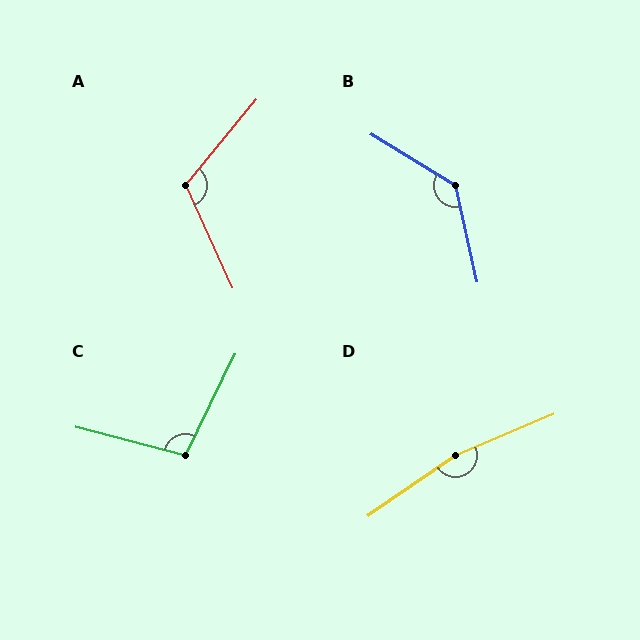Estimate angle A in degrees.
Approximately 116 degrees.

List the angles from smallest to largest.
C (101°), A (116°), B (133°), D (168°).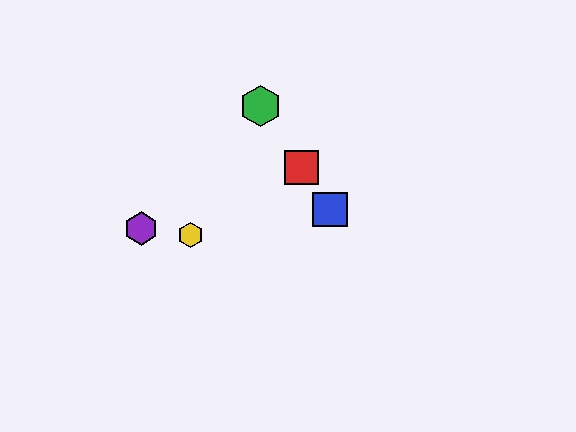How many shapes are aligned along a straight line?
3 shapes (the red square, the blue square, the green hexagon) are aligned along a straight line.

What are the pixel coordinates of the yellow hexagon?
The yellow hexagon is at (191, 235).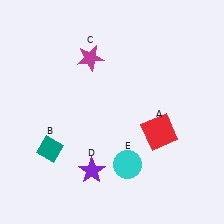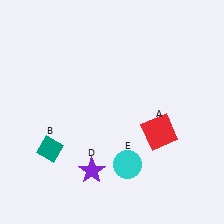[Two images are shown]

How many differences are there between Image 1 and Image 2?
There is 1 difference between the two images.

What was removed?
The magenta star (C) was removed in Image 2.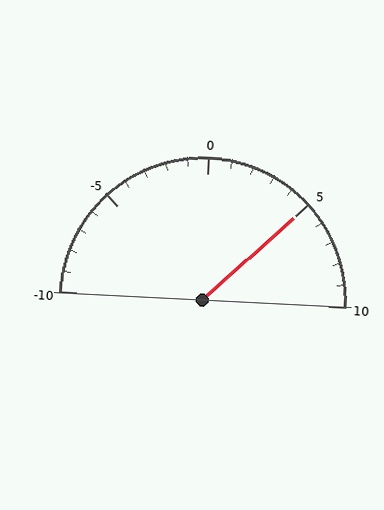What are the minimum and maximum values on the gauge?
The gauge ranges from -10 to 10.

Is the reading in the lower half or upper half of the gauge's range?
The reading is in the upper half of the range (-10 to 10).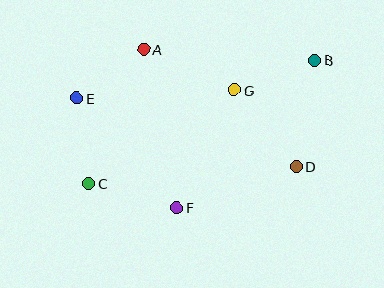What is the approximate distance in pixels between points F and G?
The distance between F and G is approximately 131 pixels.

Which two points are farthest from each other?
Points B and C are farthest from each other.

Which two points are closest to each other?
Points A and E are closest to each other.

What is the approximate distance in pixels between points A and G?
The distance between A and G is approximately 99 pixels.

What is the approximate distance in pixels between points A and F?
The distance between A and F is approximately 161 pixels.